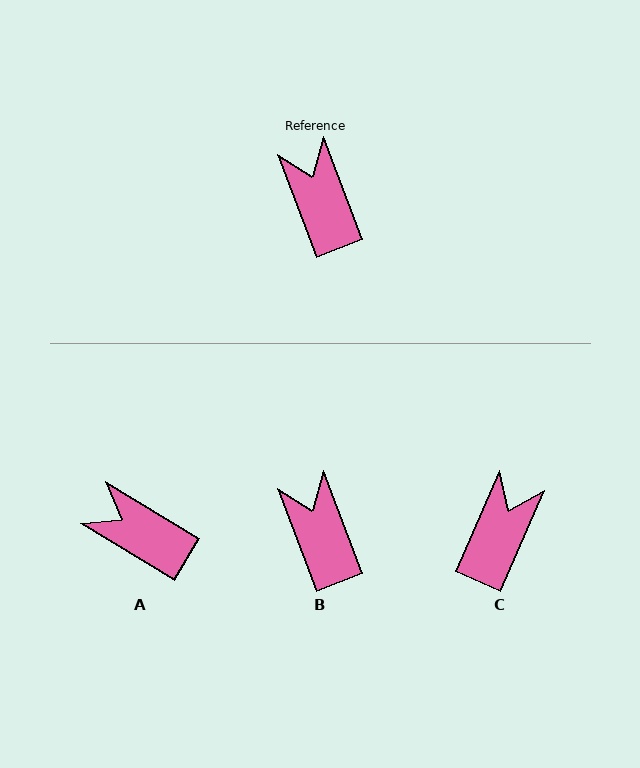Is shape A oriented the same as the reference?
No, it is off by about 38 degrees.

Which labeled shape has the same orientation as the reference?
B.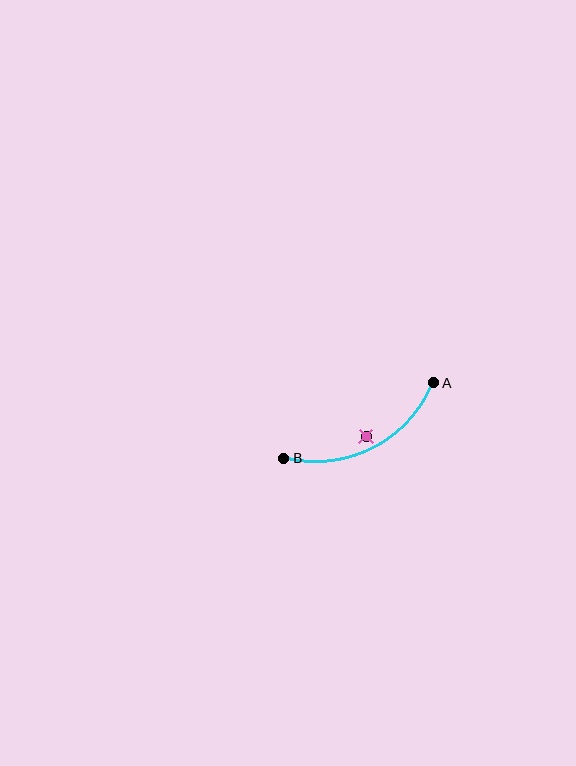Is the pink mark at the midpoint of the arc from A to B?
No — the pink mark does not lie on the arc at all. It sits slightly inside the curve.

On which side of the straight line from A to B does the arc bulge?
The arc bulges below the straight line connecting A and B.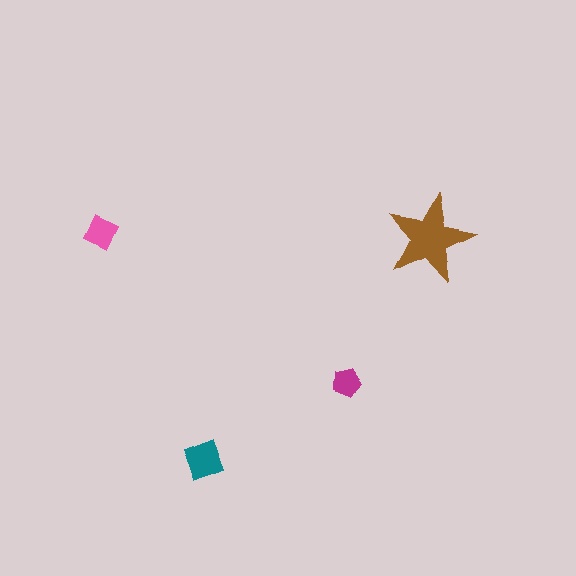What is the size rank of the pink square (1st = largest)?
3rd.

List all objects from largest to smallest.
The brown star, the teal diamond, the pink square, the magenta pentagon.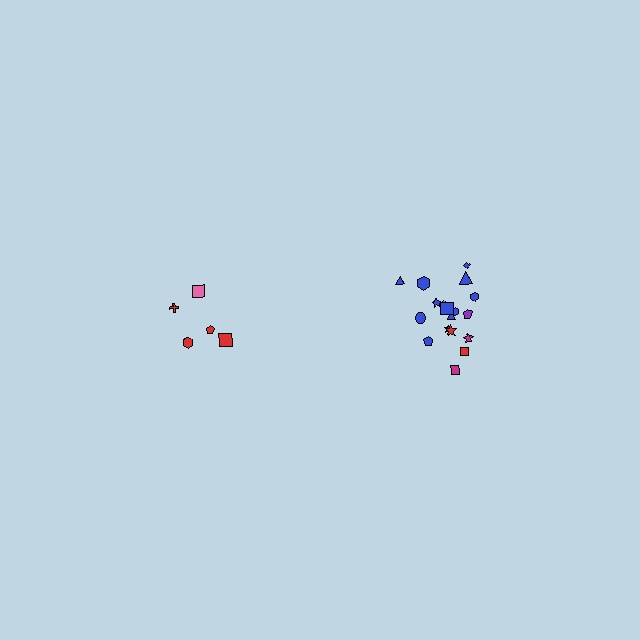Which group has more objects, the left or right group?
The right group.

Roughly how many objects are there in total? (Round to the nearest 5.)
Roughly 25 objects in total.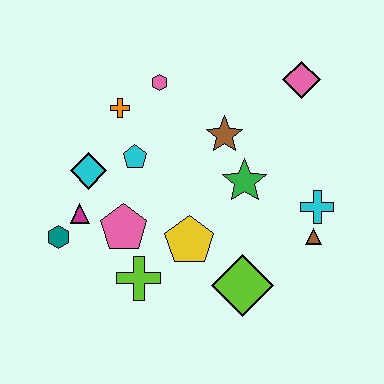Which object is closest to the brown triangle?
The cyan cross is closest to the brown triangle.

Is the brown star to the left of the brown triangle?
Yes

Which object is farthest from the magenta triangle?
The pink diamond is farthest from the magenta triangle.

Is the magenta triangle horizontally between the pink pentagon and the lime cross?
No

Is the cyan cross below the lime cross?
No